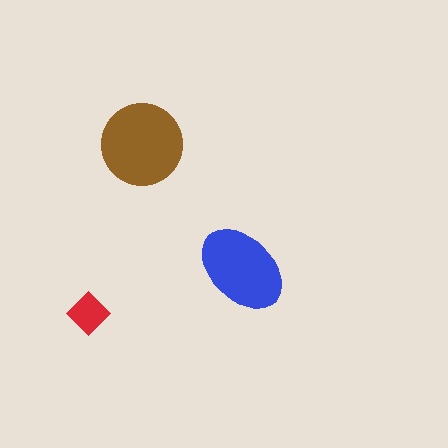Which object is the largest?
The brown circle.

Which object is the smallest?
The red diamond.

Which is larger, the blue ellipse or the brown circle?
The brown circle.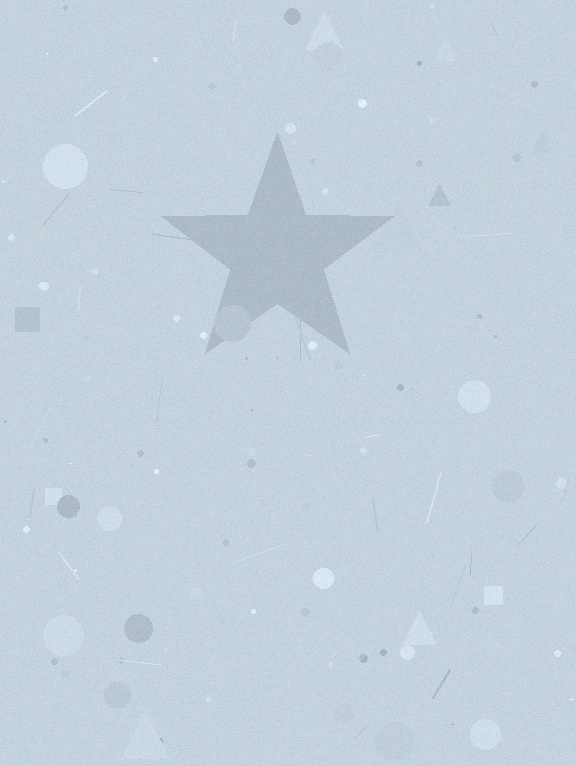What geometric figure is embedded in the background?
A star is embedded in the background.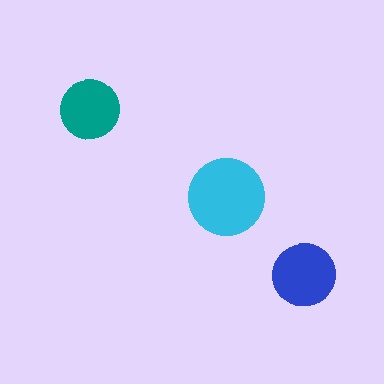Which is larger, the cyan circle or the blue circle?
The cyan one.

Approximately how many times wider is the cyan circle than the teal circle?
About 1.5 times wider.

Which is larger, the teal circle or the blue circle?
The blue one.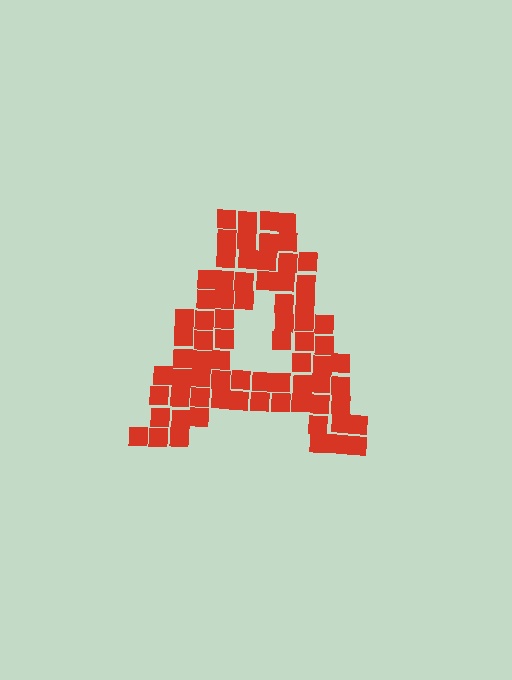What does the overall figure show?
The overall figure shows the letter A.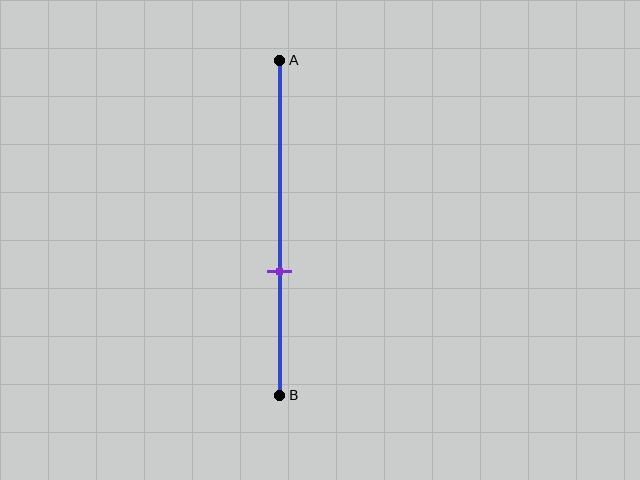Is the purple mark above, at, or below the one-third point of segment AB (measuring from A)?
The purple mark is below the one-third point of segment AB.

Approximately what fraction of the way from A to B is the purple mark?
The purple mark is approximately 65% of the way from A to B.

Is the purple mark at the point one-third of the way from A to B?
No, the mark is at about 65% from A, not at the 33% one-third point.